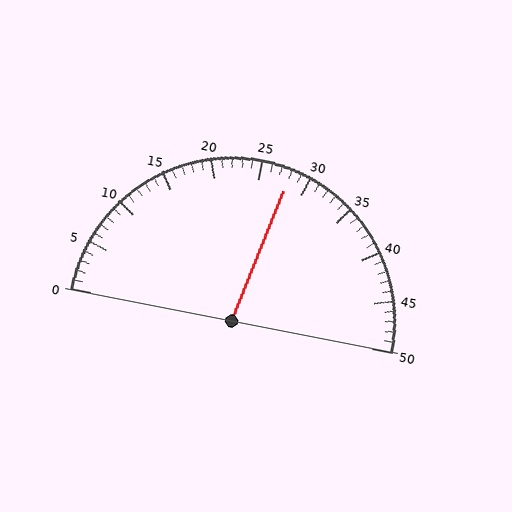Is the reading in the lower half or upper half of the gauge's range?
The reading is in the upper half of the range (0 to 50).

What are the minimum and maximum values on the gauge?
The gauge ranges from 0 to 50.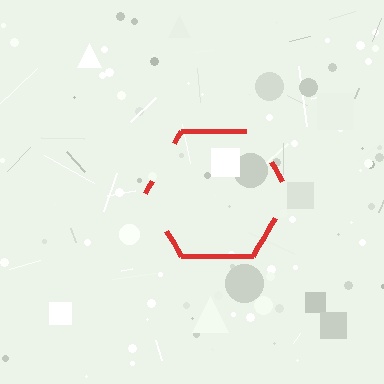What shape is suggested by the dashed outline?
The dashed outline suggests a hexagon.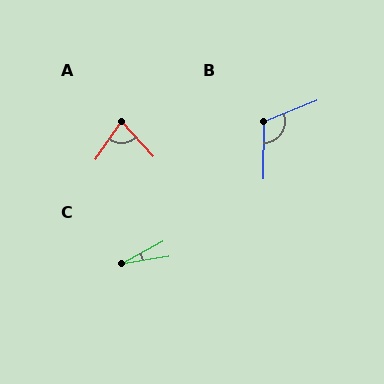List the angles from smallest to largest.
C (20°), A (78°), B (113°).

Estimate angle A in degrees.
Approximately 78 degrees.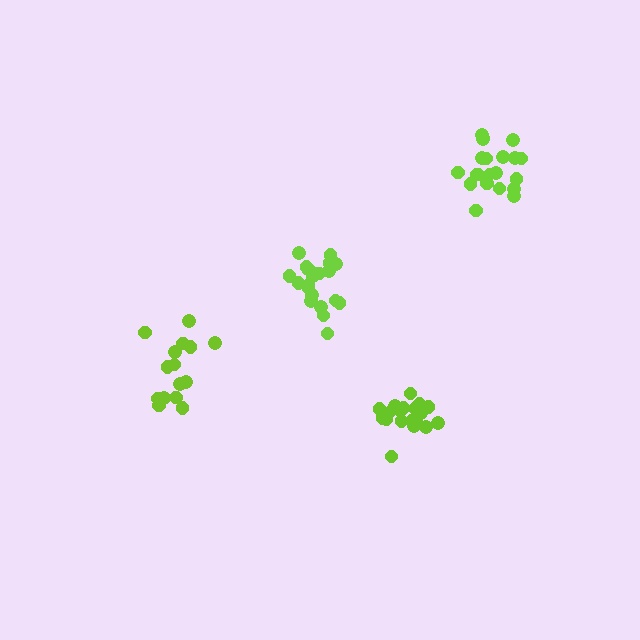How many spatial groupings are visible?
There are 4 spatial groupings.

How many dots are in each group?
Group 1: 21 dots, Group 2: 21 dots, Group 3: 15 dots, Group 4: 19 dots (76 total).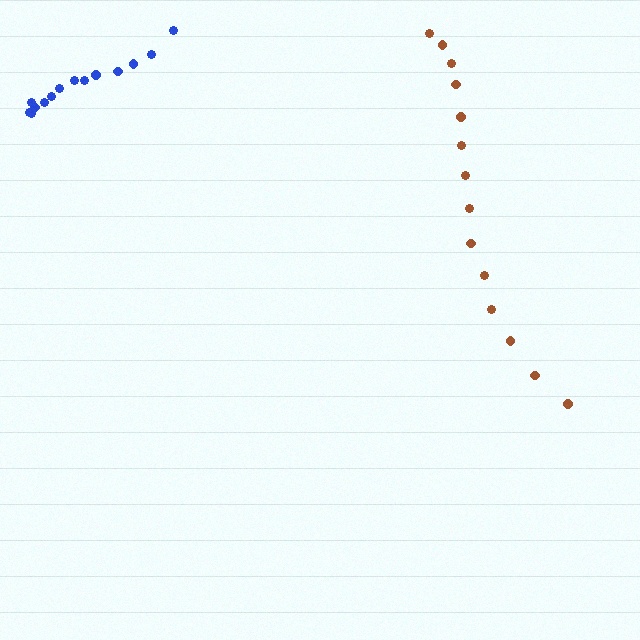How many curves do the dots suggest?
There are 2 distinct paths.